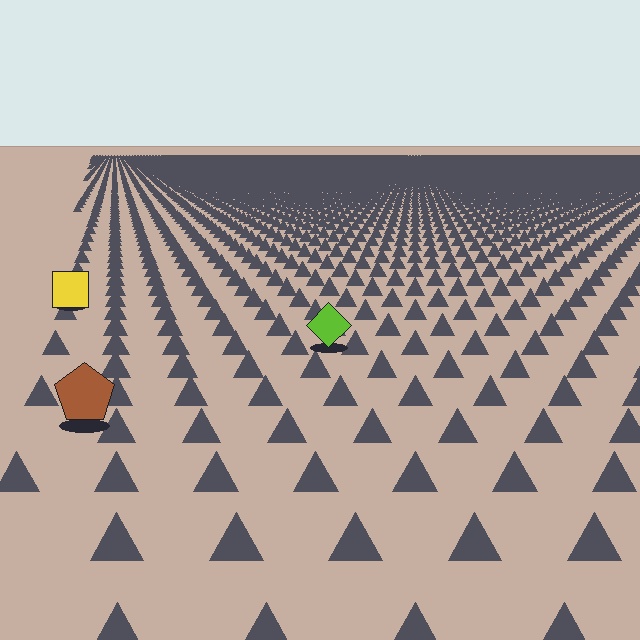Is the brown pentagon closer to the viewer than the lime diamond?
Yes. The brown pentagon is closer — you can tell from the texture gradient: the ground texture is coarser near it.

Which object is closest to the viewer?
The brown pentagon is closest. The texture marks near it are larger and more spread out.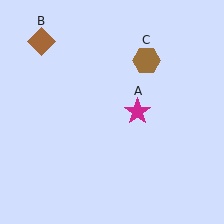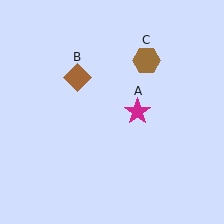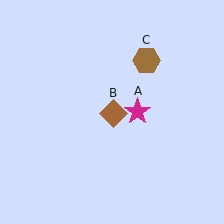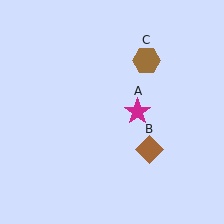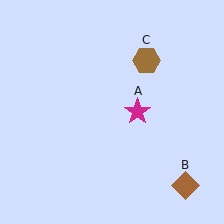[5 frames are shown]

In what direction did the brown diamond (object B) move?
The brown diamond (object B) moved down and to the right.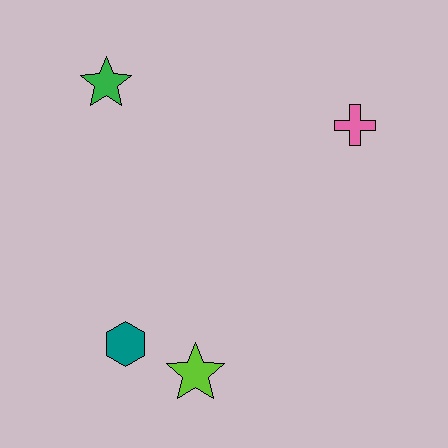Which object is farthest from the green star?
The lime star is farthest from the green star.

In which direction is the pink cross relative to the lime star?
The pink cross is above the lime star.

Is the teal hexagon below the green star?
Yes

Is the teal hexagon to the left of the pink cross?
Yes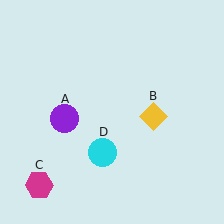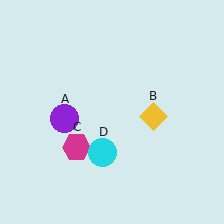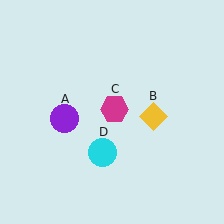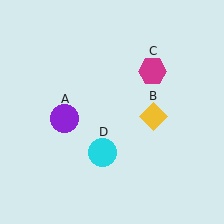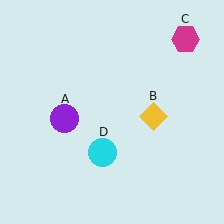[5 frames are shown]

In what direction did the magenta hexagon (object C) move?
The magenta hexagon (object C) moved up and to the right.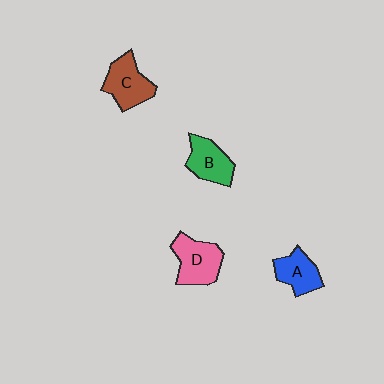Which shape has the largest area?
Shape D (pink).